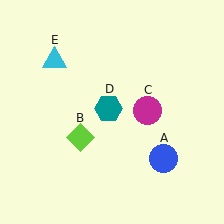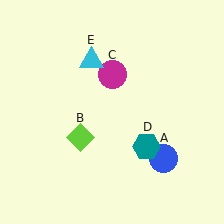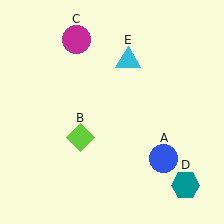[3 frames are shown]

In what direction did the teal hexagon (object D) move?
The teal hexagon (object D) moved down and to the right.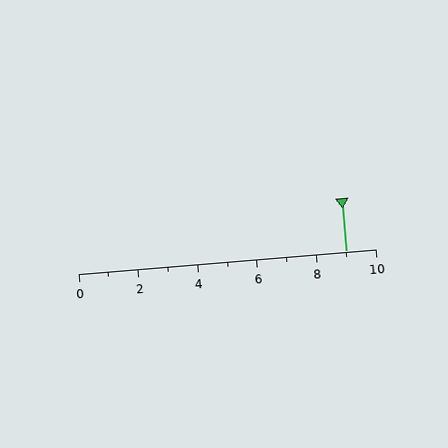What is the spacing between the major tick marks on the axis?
The major ticks are spaced 2 apart.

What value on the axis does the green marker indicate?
The marker indicates approximately 9.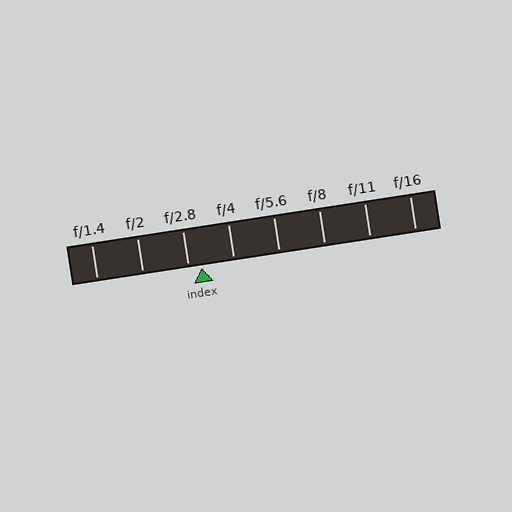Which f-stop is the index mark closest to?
The index mark is closest to f/2.8.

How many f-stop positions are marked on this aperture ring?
There are 8 f-stop positions marked.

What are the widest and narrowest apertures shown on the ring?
The widest aperture shown is f/1.4 and the narrowest is f/16.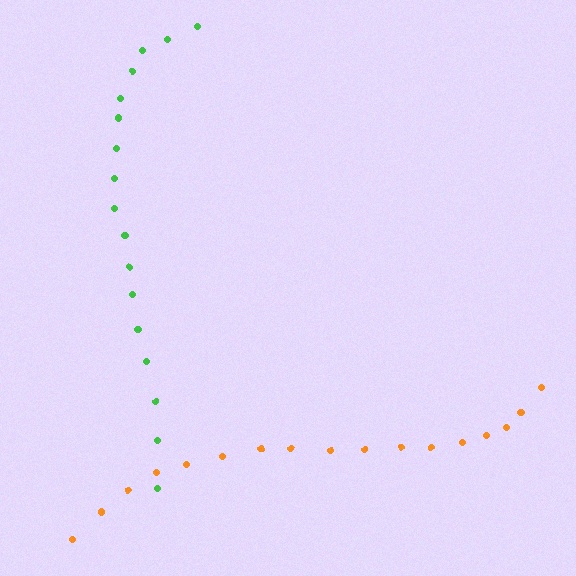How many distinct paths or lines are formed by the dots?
There are 2 distinct paths.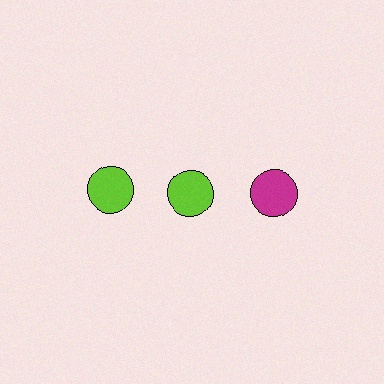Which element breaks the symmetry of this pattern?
The magenta circle in the top row, center column breaks the symmetry. All other shapes are lime circles.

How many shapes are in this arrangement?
There are 3 shapes arranged in a grid pattern.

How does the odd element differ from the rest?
It has a different color: magenta instead of lime.